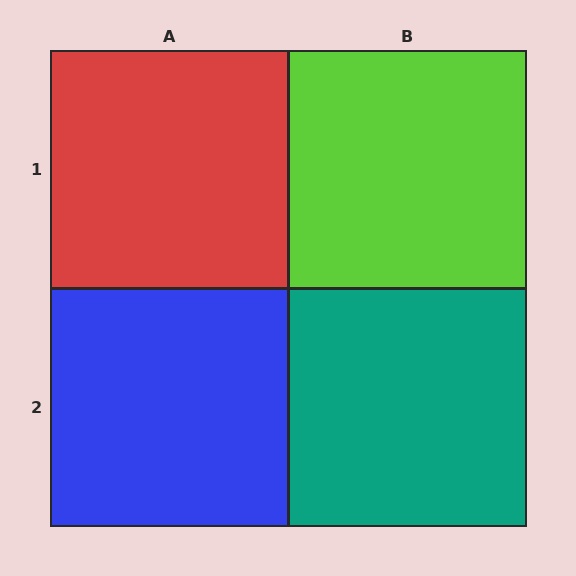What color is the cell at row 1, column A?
Red.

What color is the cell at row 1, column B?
Lime.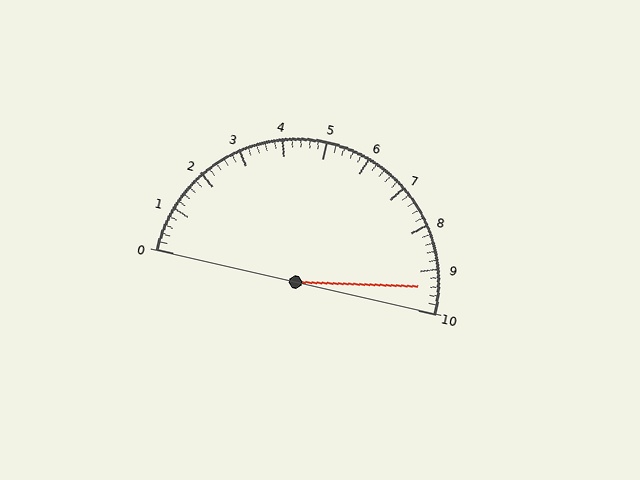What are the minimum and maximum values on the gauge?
The gauge ranges from 0 to 10.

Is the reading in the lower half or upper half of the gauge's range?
The reading is in the upper half of the range (0 to 10).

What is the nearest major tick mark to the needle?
The nearest major tick mark is 9.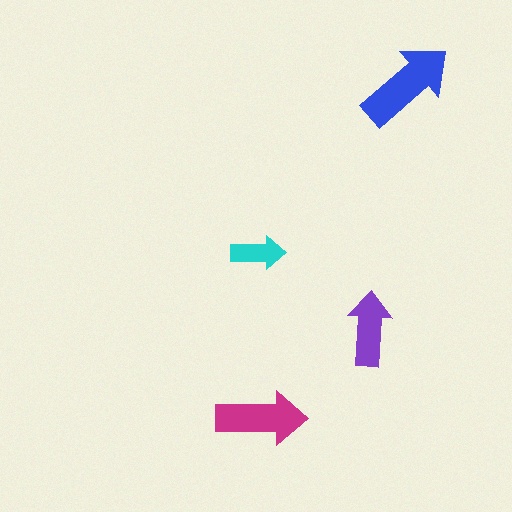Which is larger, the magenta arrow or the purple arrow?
The magenta one.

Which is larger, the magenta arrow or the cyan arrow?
The magenta one.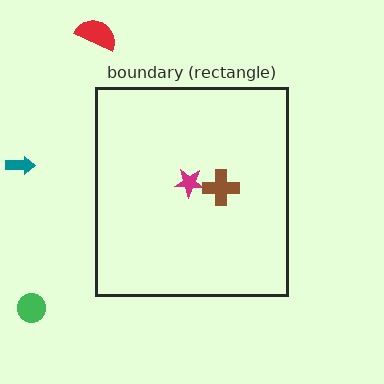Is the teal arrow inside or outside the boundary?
Outside.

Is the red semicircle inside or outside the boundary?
Outside.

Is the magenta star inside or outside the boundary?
Inside.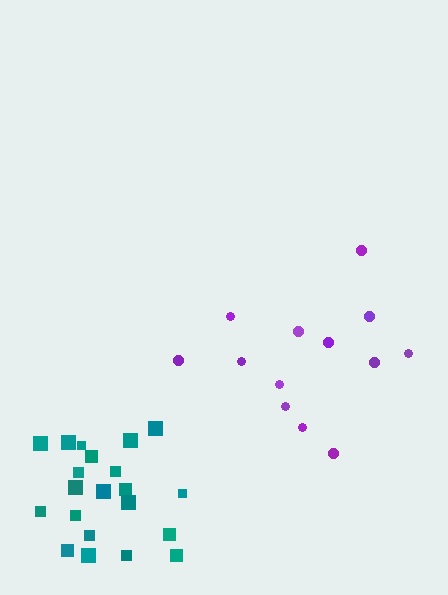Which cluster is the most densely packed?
Teal.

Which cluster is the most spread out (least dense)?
Purple.